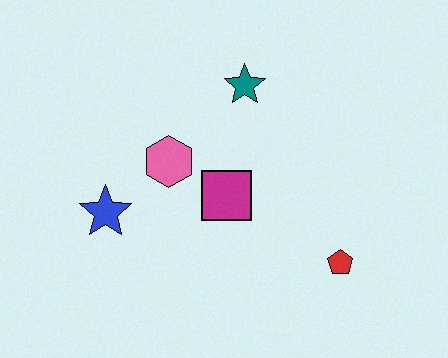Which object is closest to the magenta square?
The pink hexagon is closest to the magenta square.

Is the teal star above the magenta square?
Yes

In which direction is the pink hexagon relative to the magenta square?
The pink hexagon is to the left of the magenta square.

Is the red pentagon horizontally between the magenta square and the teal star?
No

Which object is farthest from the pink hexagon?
The red pentagon is farthest from the pink hexagon.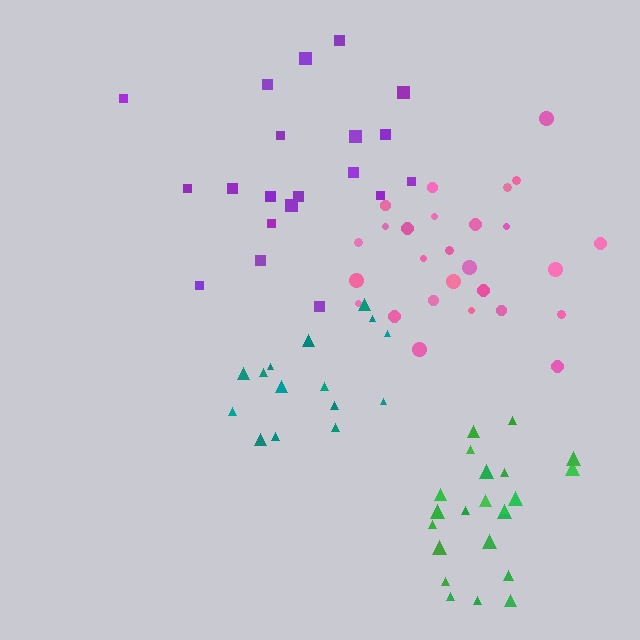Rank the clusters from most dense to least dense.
pink, green, teal, purple.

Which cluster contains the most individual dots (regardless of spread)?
Pink (27).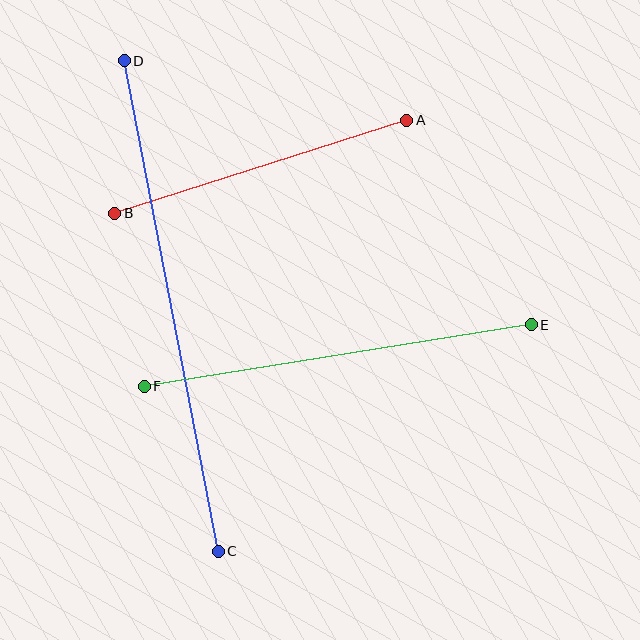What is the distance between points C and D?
The distance is approximately 500 pixels.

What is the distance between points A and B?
The distance is approximately 306 pixels.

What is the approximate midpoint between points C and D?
The midpoint is at approximately (171, 306) pixels.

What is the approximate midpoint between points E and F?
The midpoint is at approximately (338, 356) pixels.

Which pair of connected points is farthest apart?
Points C and D are farthest apart.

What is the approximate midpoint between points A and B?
The midpoint is at approximately (261, 167) pixels.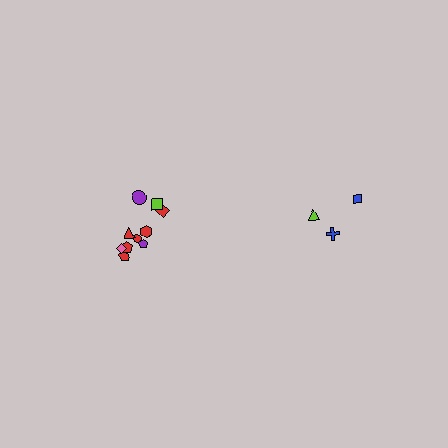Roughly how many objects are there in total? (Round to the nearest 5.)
Roughly 15 objects in total.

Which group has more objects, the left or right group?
The left group.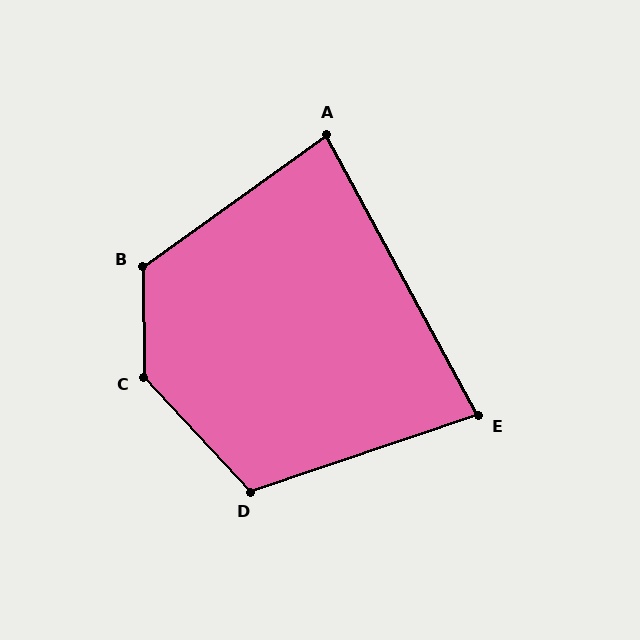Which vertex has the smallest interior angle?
E, at approximately 80 degrees.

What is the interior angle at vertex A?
Approximately 83 degrees (acute).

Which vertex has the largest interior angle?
C, at approximately 138 degrees.